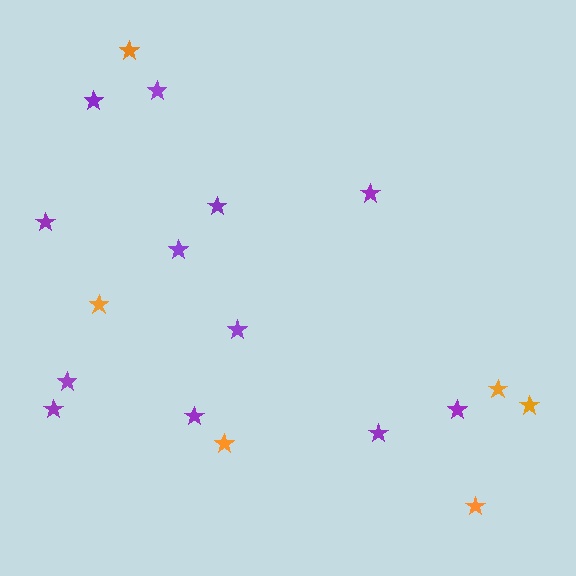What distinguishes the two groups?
There are 2 groups: one group of purple stars (12) and one group of orange stars (6).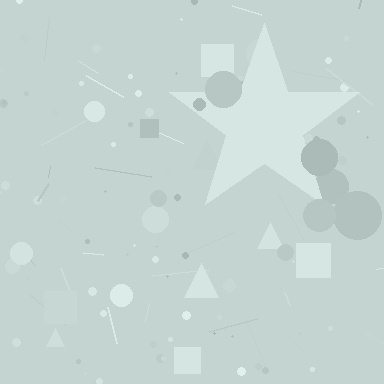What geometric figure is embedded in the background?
A star is embedded in the background.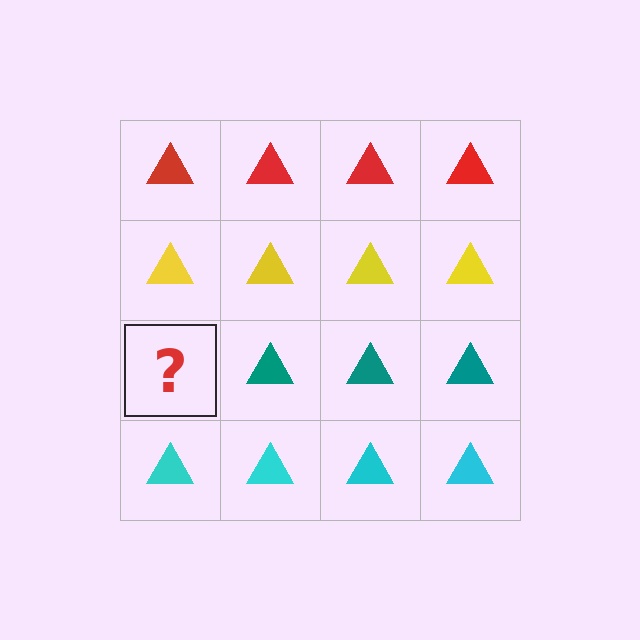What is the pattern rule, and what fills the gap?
The rule is that each row has a consistent color. The gap should be filled with a teal triangle.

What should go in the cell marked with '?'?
The missing cell should contain a teal triangle.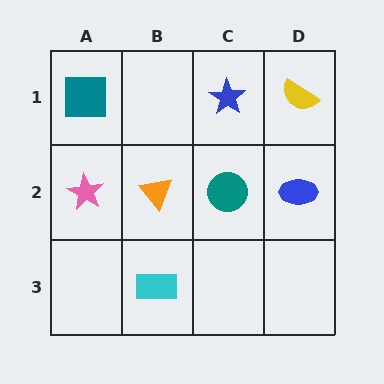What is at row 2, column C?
A teal circle.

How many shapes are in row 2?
4 shapes.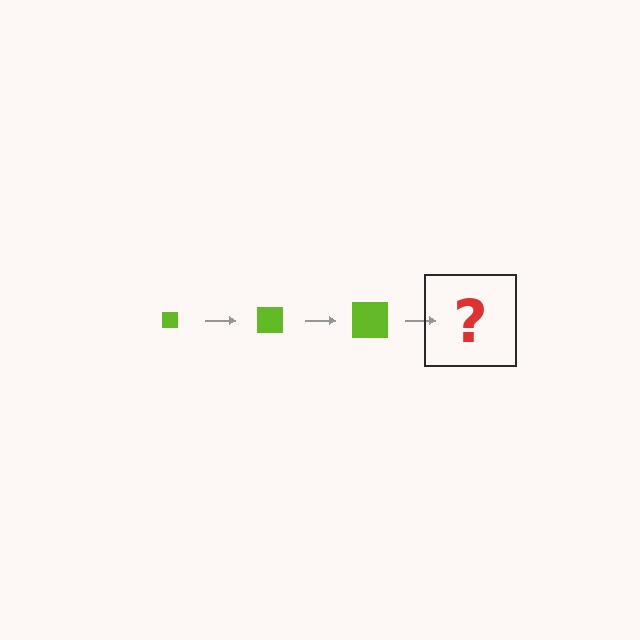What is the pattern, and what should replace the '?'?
The pattern is that the square gets progressively larger each step. The '?' should be a lime square, larger than the previous one.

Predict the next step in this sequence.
The next step is a lime square, larger than the previous one.